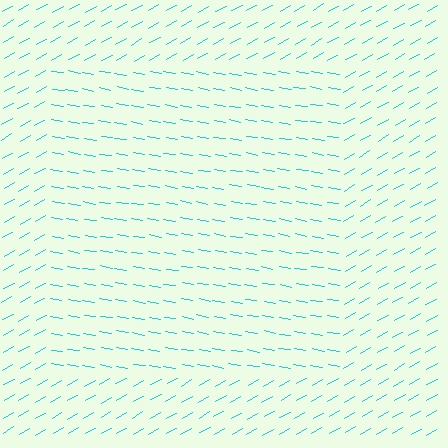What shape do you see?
I see a rectangle.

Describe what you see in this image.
The image is filled with small cyan line segments. A rectangle region in the image has lines oriented differently from the surrounding lines, creating a visible texture boundary.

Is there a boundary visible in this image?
Yes, there is a texture boundary formed by a change in line orientation.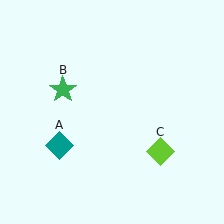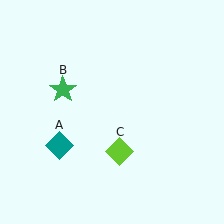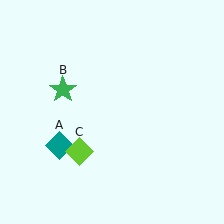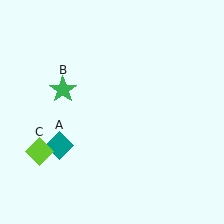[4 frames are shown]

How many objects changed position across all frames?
1 object changed position: lime diamond (object C).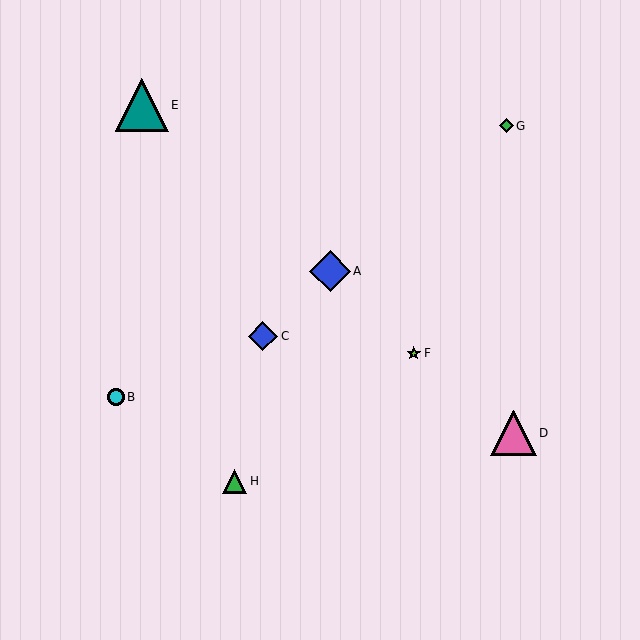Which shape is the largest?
The teal triangle (labeled E) is the largest.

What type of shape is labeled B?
Shape B is a cyan circle.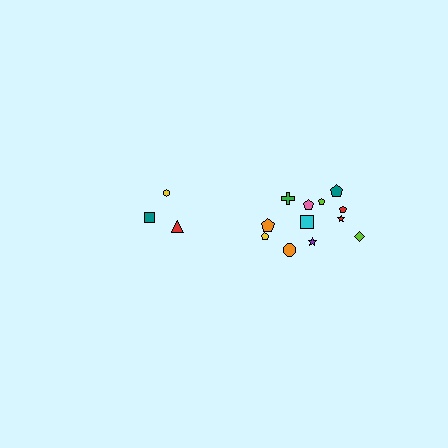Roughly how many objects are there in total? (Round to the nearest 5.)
Roughly 15 objects in total.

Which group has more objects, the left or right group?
The right group.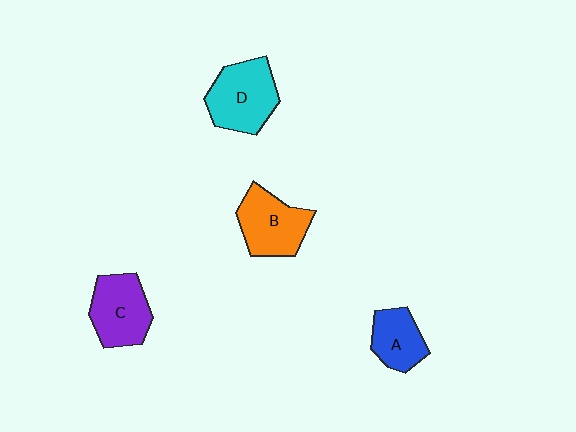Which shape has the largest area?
Shape D (cyan).